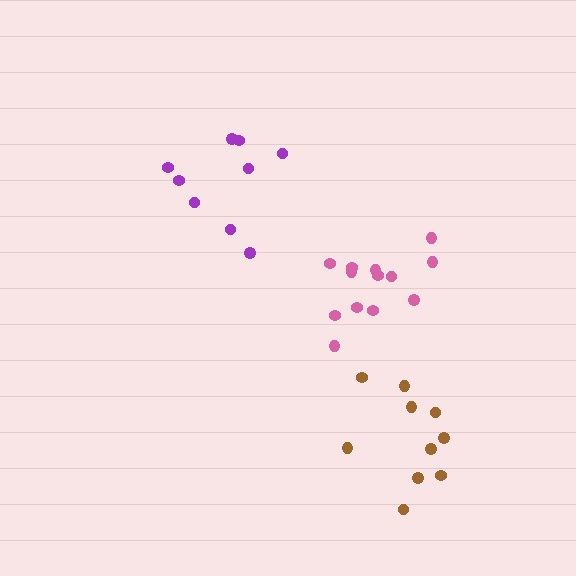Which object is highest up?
The purple cluster is topmost.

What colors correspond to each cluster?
The clusters are colored: pink, brown, purple.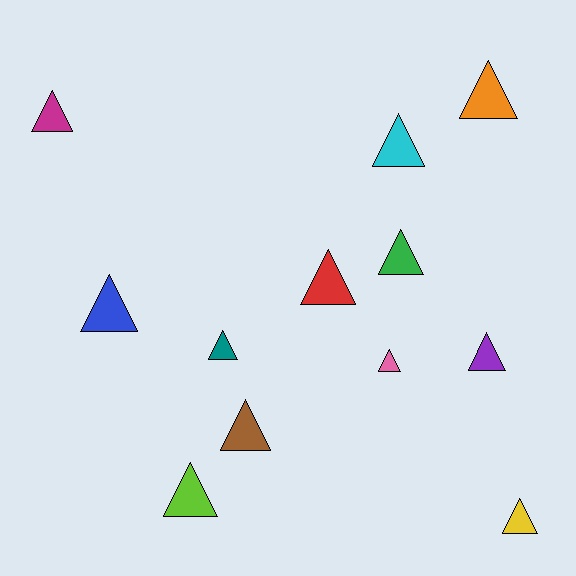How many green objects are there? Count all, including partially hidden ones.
There is 1 green object.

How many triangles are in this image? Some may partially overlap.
There are 12 triangles.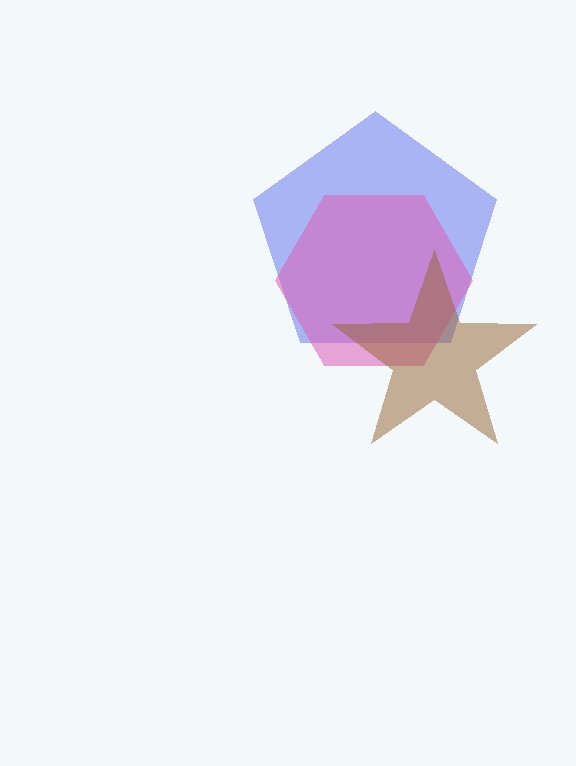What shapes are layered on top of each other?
The layered shapes are: a blue pentagon, a pink hexagon, a brown star.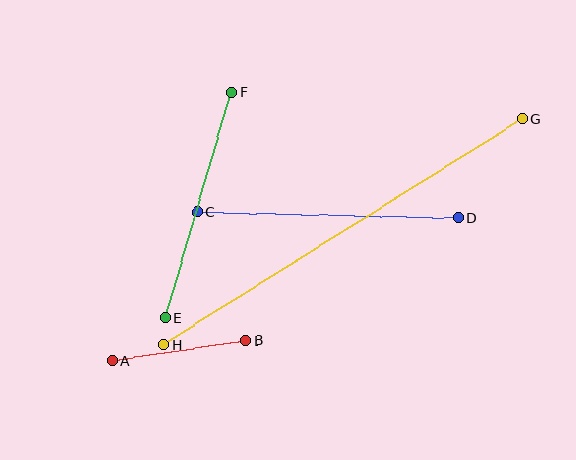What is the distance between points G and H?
The distance is approximately 424 pixels.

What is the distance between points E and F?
The distance is approximately 235 pixels.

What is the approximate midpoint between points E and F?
The midpoint is at approximately (199, 205) pixels.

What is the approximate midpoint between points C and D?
The midpoint is at approximately (327, 215) pixels.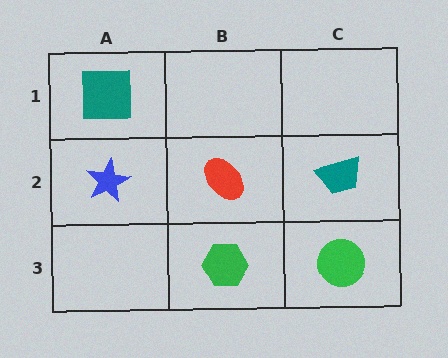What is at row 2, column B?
A red ellipse.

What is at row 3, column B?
A green hexagon.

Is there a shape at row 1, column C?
No, that cell is empty.